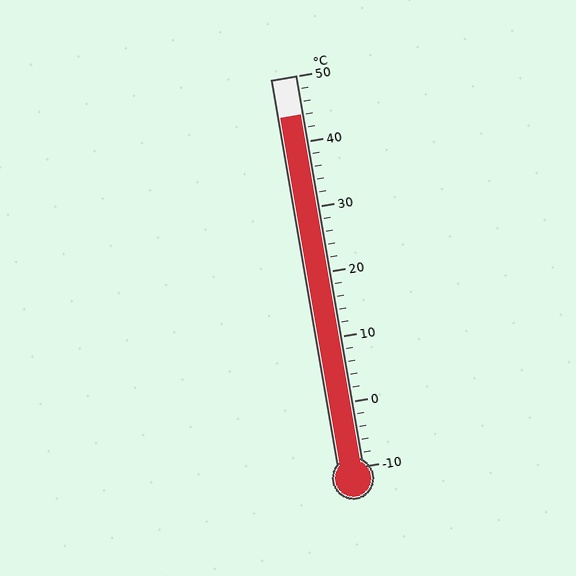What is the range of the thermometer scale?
The thermometer scale ranges from -10°C to 50°C.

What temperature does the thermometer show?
The thermometer shows approximately 44°C.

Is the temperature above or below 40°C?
The temperature is above 40°C.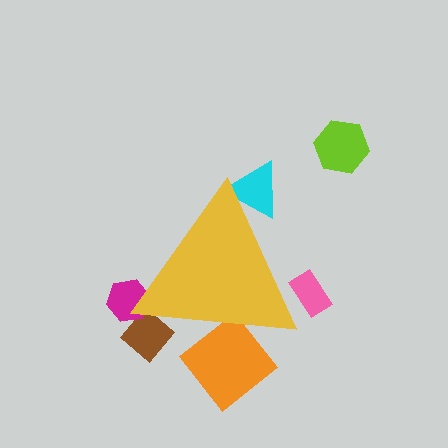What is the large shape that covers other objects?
A yellow triangle.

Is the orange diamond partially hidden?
Yes, the orange diamond is partially hidden behind the yellow triangle.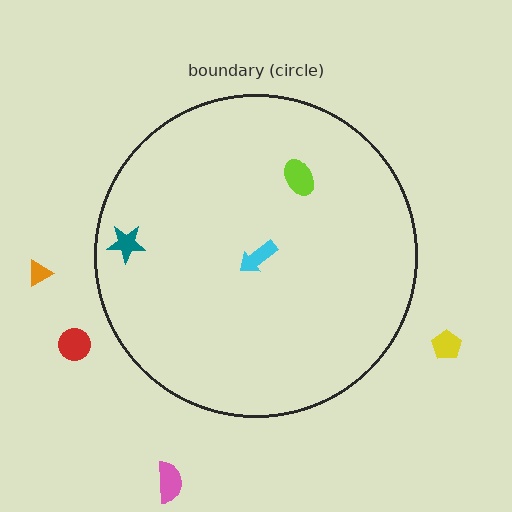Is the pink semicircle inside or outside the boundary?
Outside.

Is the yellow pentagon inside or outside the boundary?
Outside.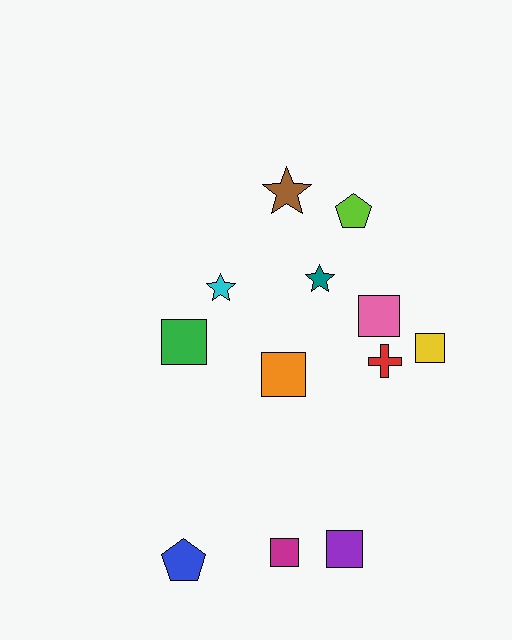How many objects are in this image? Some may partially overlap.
There are 12 objects.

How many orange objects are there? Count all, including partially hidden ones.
There is 1 orange object.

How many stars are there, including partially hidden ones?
There are 3 stars.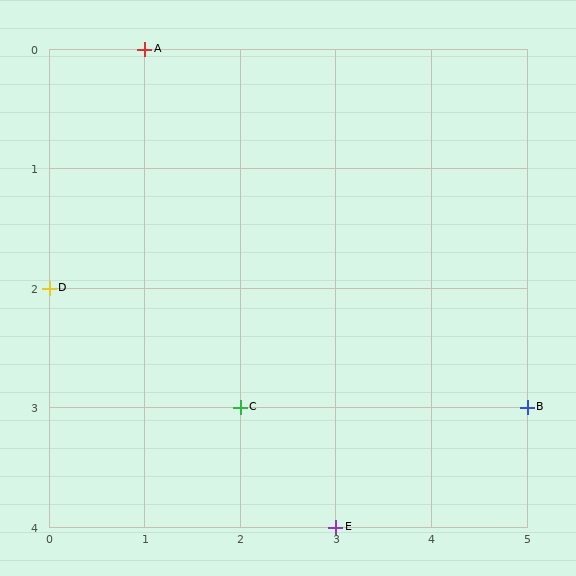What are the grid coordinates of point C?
Point C is at grid coordinates (2, 3).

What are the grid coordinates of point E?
Point E is at grid coordinates (3, 4).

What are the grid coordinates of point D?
Point D is at grid coordinates (0, 2).